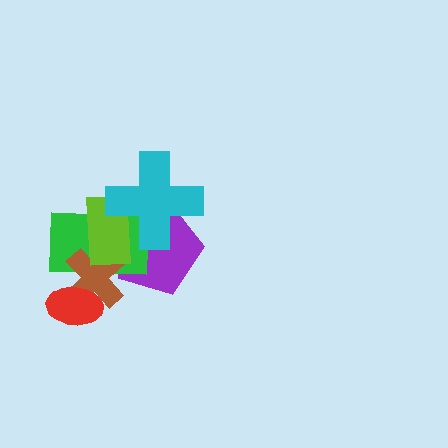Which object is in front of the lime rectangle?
The cyan cross is in front of the lime rectangle.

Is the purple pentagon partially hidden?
Yes, it is partially covered by another shape.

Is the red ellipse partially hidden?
No, no other shape covers it.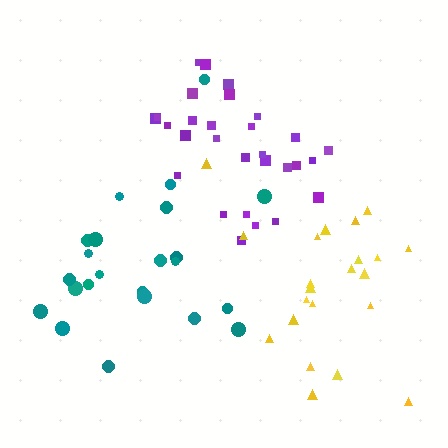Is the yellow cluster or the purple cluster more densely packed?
Purple.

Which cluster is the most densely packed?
Purple.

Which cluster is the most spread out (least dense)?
Teal.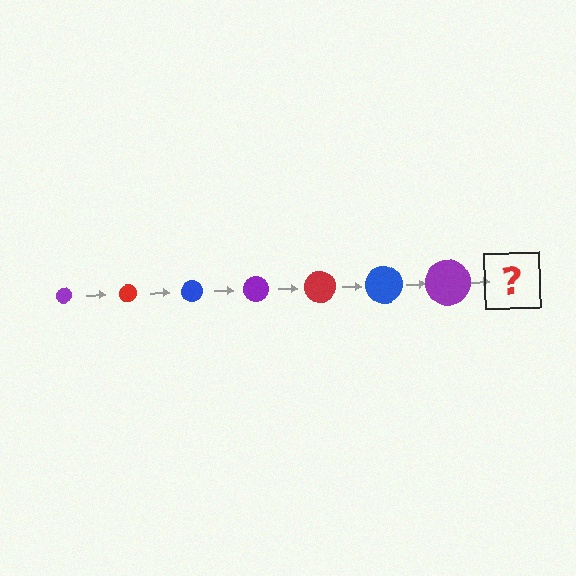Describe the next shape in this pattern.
It should be a red circle, larger than the previous one.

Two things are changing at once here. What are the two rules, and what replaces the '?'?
The two rules are that the circle grows larger each step and the color cycles through purple, red, and blue. The '?' should be a red circle, larger than the previous one.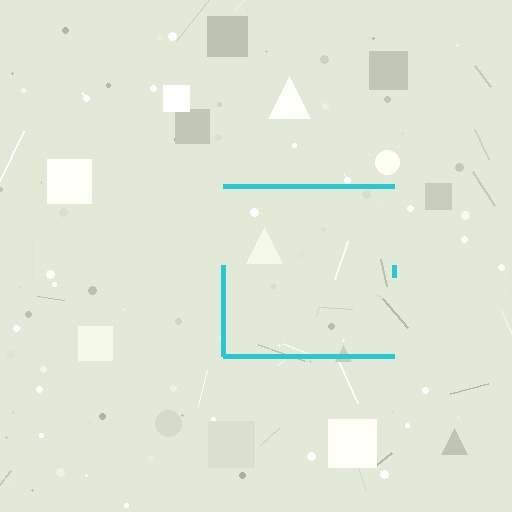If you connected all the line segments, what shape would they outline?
They would outline a square.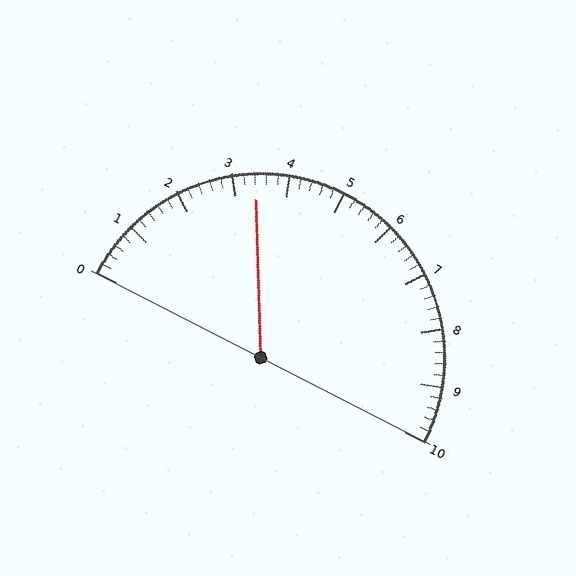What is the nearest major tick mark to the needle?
The nearest major tick mark is 3.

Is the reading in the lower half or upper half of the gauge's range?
The reading is in the lower half of the range (0 to 10).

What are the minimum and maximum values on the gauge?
The gauge ranges from 0 to 10.